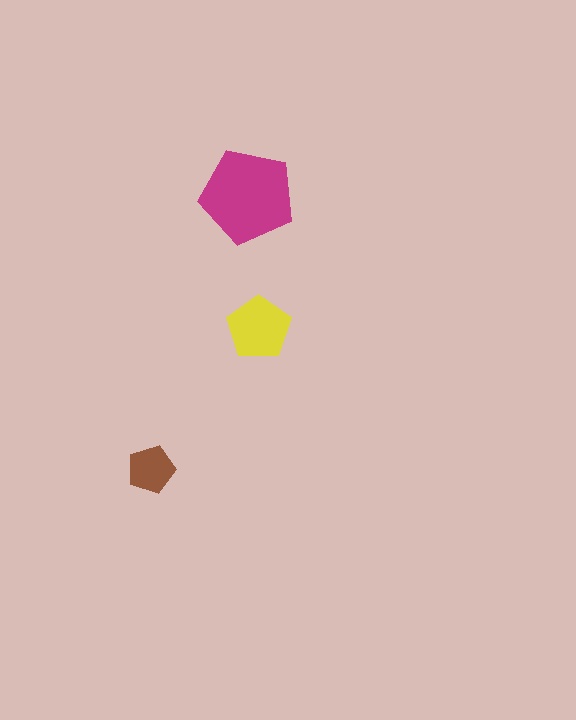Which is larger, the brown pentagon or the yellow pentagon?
The yellow one.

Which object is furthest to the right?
The yellow pentagon is rightmost.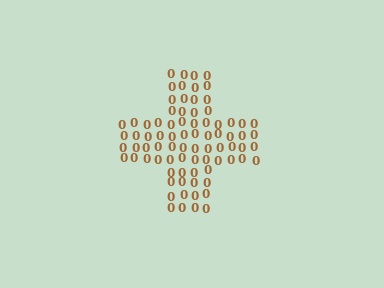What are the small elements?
The small elements are digit 0's.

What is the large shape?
The large shape is a cross.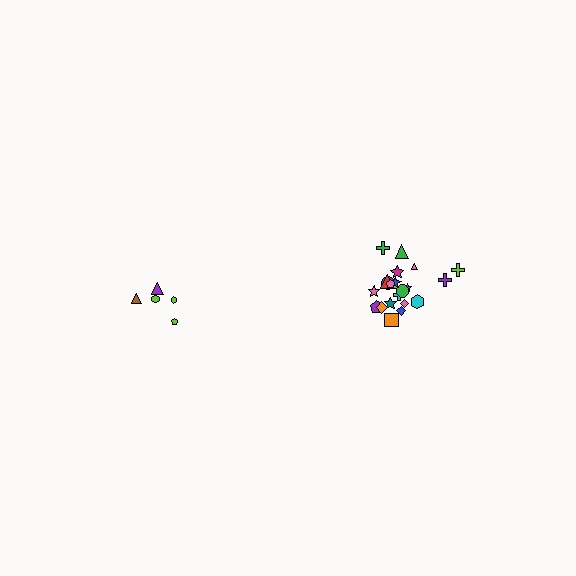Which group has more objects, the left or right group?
The right group.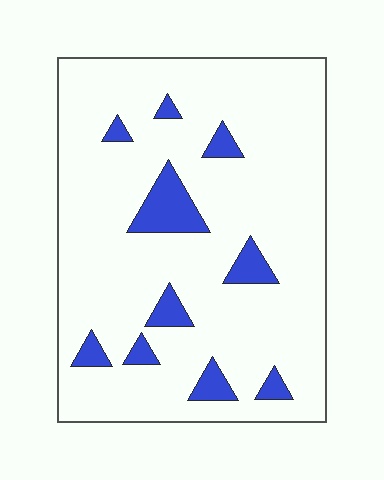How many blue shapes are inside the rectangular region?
10.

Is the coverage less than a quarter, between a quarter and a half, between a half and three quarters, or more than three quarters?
Less than a quarter.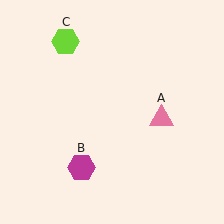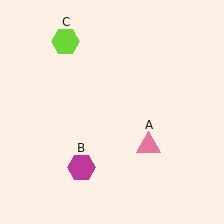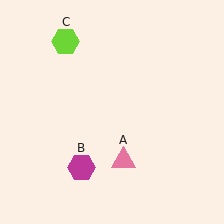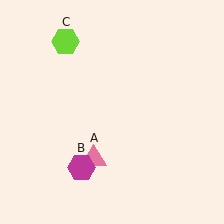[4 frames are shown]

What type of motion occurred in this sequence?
The pink triangle (object A) rotated clockwise around the center of the scene.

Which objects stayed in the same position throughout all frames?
Magenta hexagon (object B) and lime hexagon (object C) remained stationary.